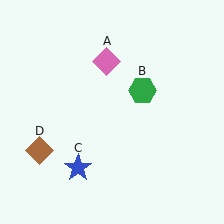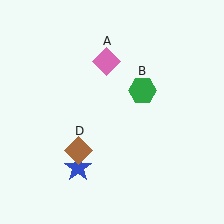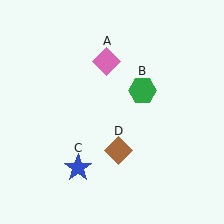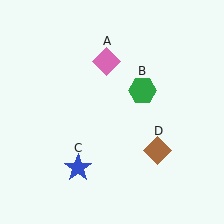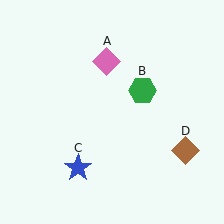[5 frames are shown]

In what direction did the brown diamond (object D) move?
The brown diamond (object D) moved right.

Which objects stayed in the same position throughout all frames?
Pink diamond (object A) and green hexagon (object B) and blue star (object C) remained stationary.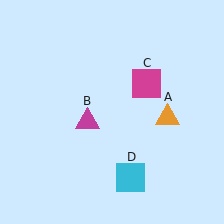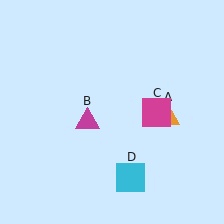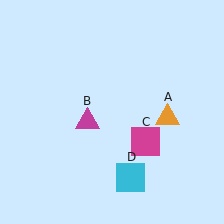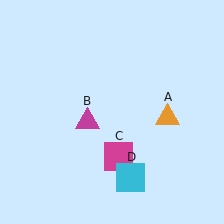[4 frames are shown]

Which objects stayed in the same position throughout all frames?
Orange triangle (object A) and magenta triangle (object B) and cyan square (object D) remained stationary.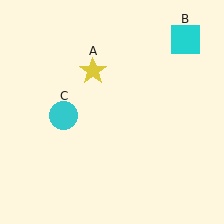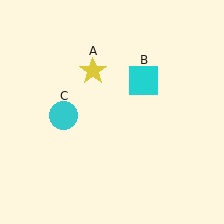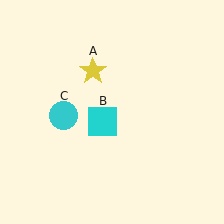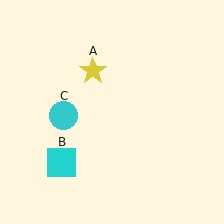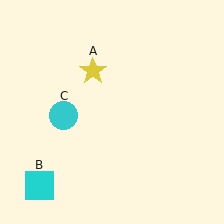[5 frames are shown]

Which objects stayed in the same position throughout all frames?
Yellow star (object A) and cyan circle (object C) remained stationary.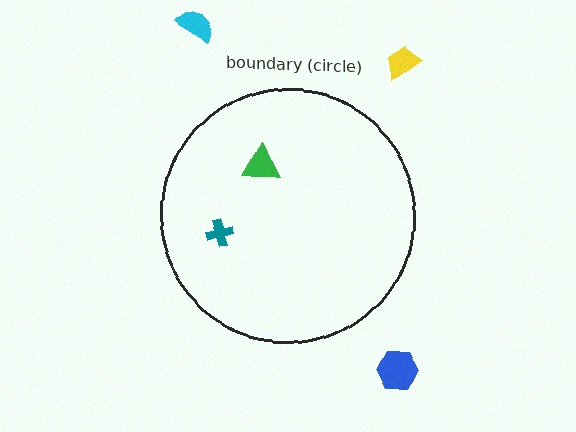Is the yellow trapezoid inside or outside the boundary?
Outside.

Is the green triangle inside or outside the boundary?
Inside.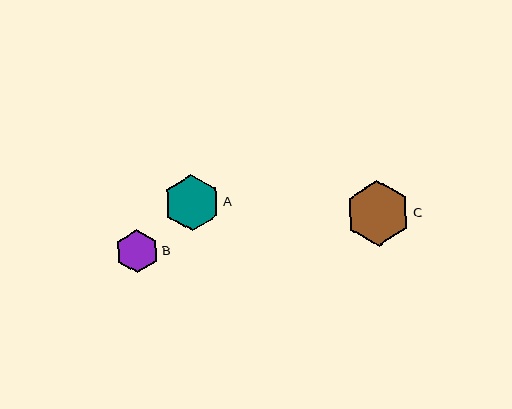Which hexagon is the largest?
Hexagon C is the largest with a size of approximately 65 pixels.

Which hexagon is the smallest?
Hexagon B is the smallest with a size of approximately 43 pixels.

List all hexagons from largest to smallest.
From largest to smallest: C, A, B.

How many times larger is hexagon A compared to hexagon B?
Hexagon A is approximately 1.3 times the size of hexagon B.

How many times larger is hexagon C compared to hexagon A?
Hexagon C is approximately 1.2 times the size of hexagon A.